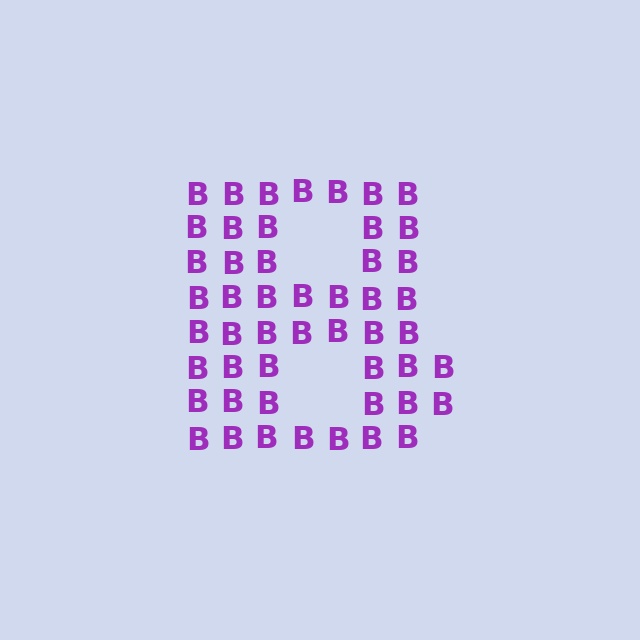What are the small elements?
The small elements are letter B's.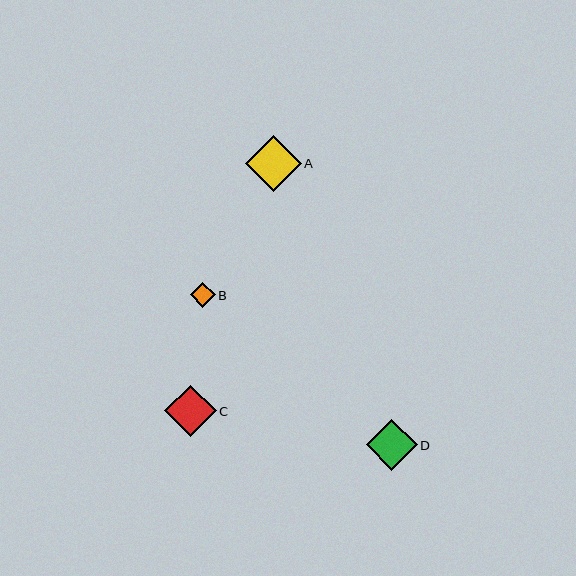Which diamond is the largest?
Diamond A is the largest with a size of approximately 56 pixels.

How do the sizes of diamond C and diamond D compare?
Diamond C and diamond D are approximately the same size.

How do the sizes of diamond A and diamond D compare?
Diamond A and diamond D are approximately the same size.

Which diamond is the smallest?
Diamond B is the smallest with a size of approximately 25 pixels.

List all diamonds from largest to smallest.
From largest to smallest: A, C, D, B.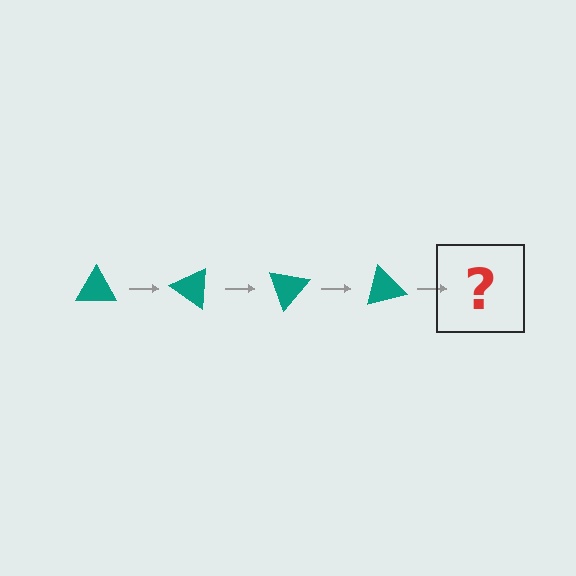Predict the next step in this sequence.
The next step is a teal triangle rotated 140 degrees.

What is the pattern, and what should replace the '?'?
The pattern is that the triangle rotates 35 degrees each step. The '?' should be a teal triangle rotated 140 degrees.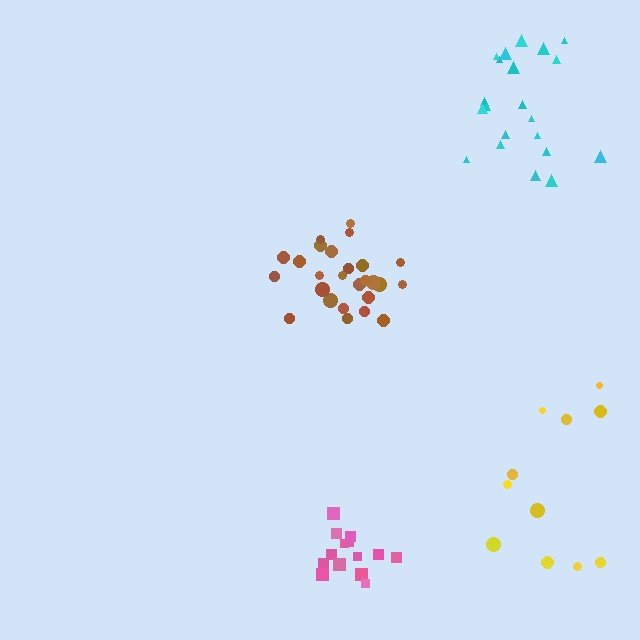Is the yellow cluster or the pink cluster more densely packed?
Pink.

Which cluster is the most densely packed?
Brown.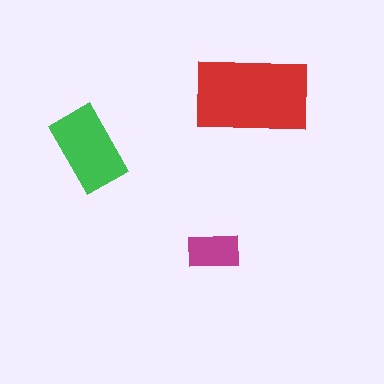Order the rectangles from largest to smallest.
the red one, the green one, the magenta one.